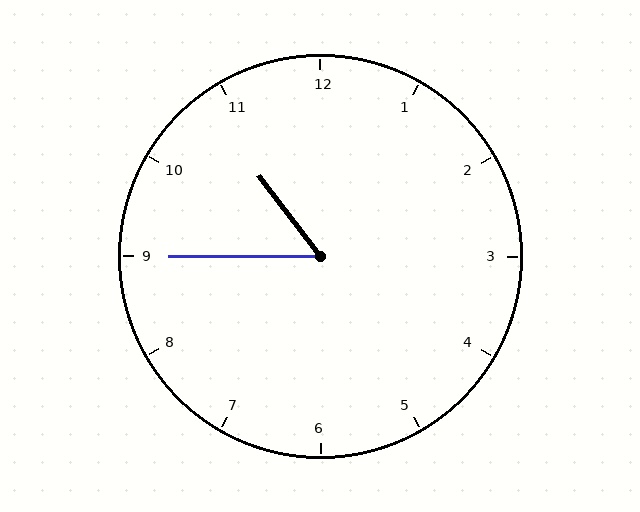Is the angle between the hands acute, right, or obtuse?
It is acute.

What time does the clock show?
10:45.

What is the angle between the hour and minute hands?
Approximately 52 degrees.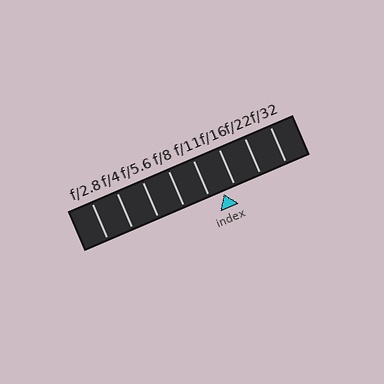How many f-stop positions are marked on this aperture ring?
There are 8 f-stop positions marked.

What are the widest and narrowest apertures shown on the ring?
The widest aperture shown is f/2.8 and the narrowest is f/32.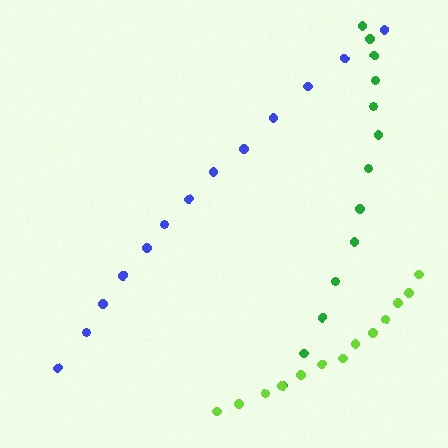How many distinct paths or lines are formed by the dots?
There are 3 distinct paths.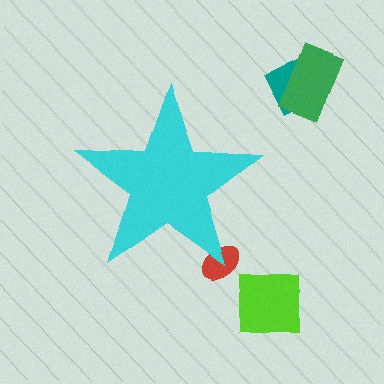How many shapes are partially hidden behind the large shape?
1 shape is partially hidden.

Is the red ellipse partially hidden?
Yes, the red ellipse is partially hidden behind the cyan star.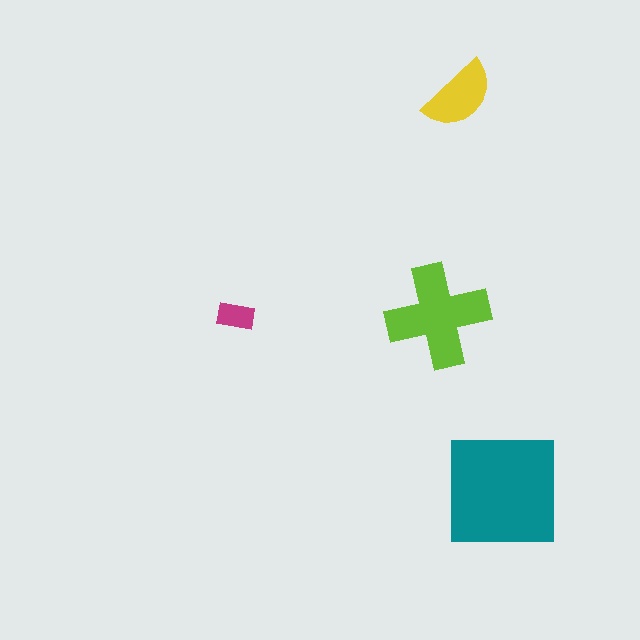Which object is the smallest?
The magenta rectangle.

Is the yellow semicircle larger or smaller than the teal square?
Smaller.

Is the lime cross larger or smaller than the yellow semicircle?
Larger.